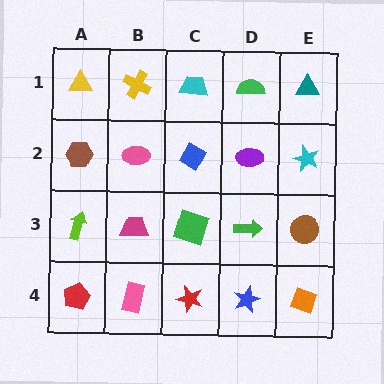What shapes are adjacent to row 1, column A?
A brown hexagon (row 2, column A), a yellow cross (row 1, column B).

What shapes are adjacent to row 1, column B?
A pink ellipse (row 2, column B), a yellow triangle (row 1, column A), a cyan trapezoid (row 1, column C).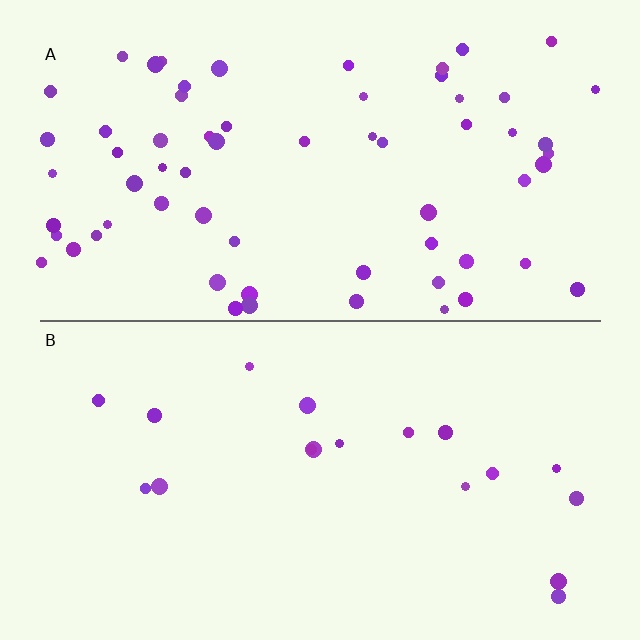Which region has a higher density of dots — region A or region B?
A (the top).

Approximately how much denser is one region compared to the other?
Approximately 3.5× — region A over region B.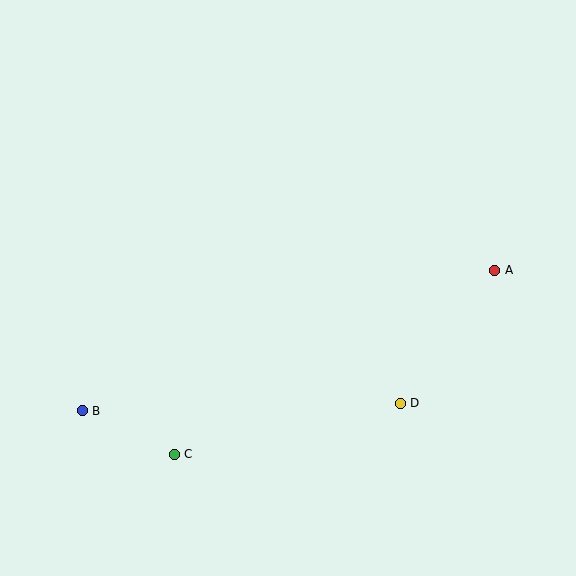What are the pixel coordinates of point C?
Point C is at (174, 454).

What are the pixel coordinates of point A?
Point A is at (495, 270).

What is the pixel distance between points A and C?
The distance between A and C is 370 pixels.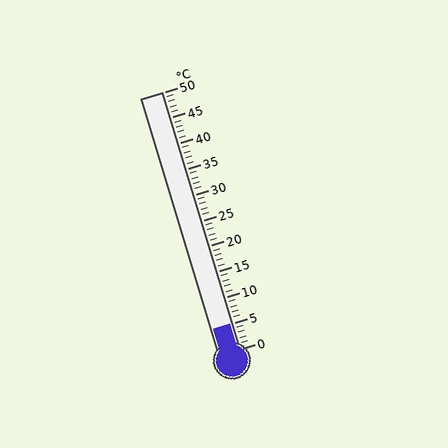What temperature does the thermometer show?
The thermometer shows approximately 5°C.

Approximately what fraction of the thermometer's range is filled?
The thermometer is filled to approximately 10% of its range.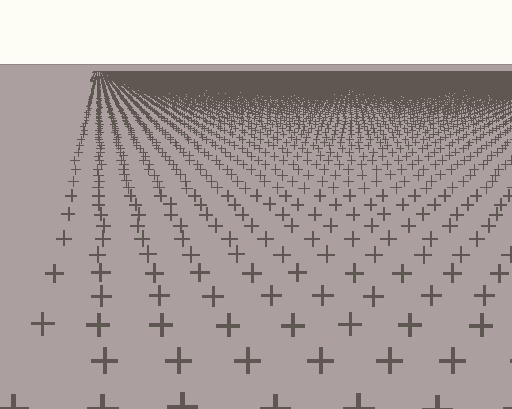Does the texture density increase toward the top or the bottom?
Density increases toward the top.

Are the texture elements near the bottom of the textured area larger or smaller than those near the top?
Larger. Near the bottom, elements are closer to the viewer and appear at a bigger on-screen size.